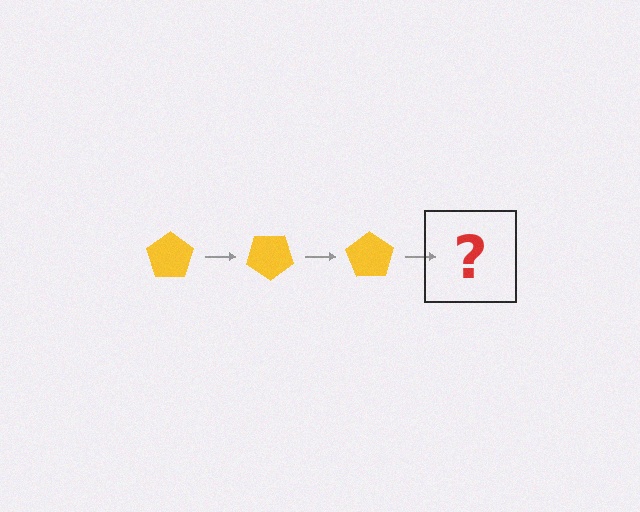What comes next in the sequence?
The next element should be a yellow pentagon rotated 105 degrees.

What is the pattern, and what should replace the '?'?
The pattern is that the pentagon rotates 35 degrees each step. The '?' should be a yellow pentagon rotated 105 degrees.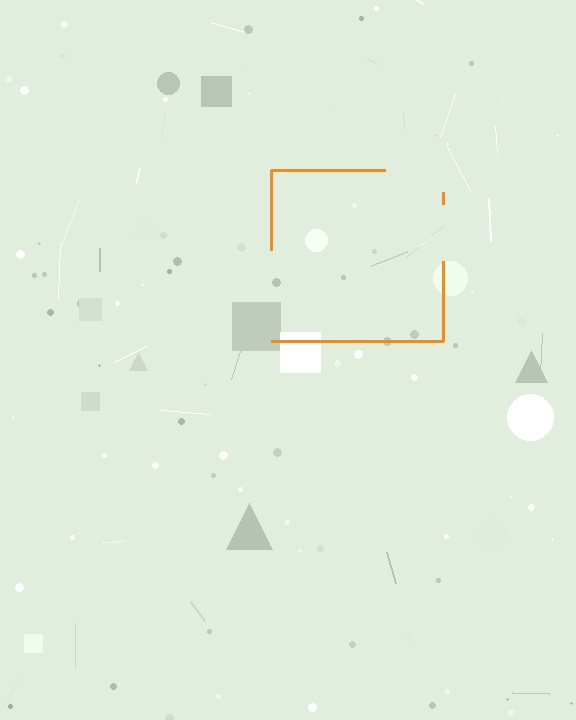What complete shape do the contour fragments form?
The contour fragments form a square.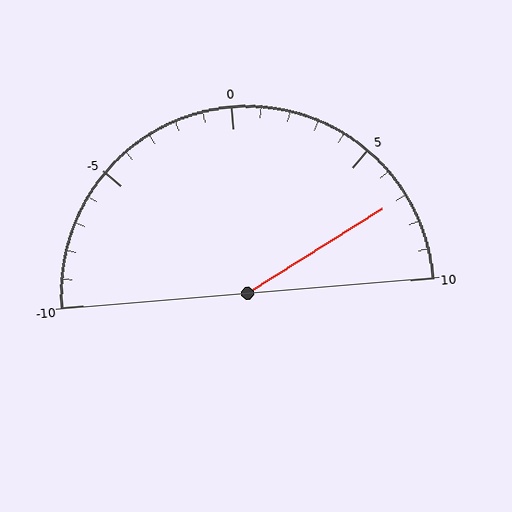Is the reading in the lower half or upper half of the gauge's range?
The reading is in the upper half of the range (-10 to 10).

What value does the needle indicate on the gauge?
The needle indicates approximately 7.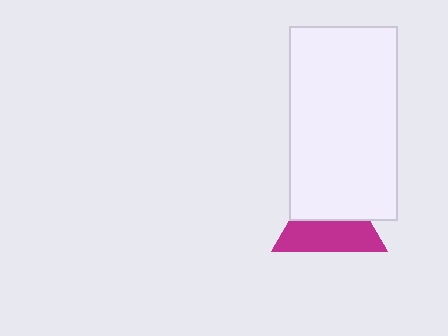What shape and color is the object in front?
The object in front is a white rectangle.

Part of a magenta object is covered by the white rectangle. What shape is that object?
It is a triangle.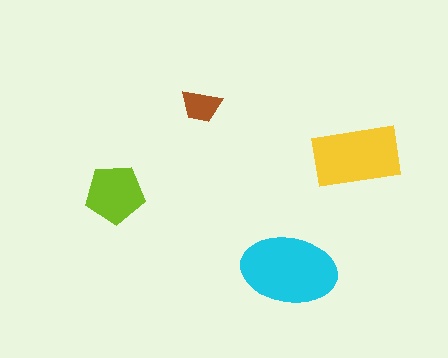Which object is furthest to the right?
The yellow rectangle is rightmost.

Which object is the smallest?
The brown trapezoid.